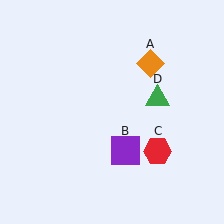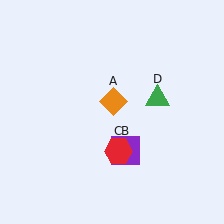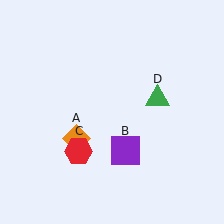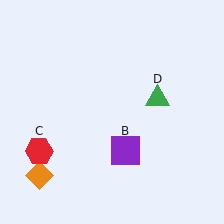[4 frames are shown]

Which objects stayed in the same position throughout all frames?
Purple square (object B) and green triangle (object D) remained stationary.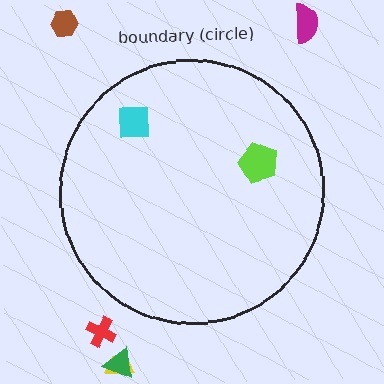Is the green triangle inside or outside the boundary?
Outside.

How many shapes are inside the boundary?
2 inside, 5 outside.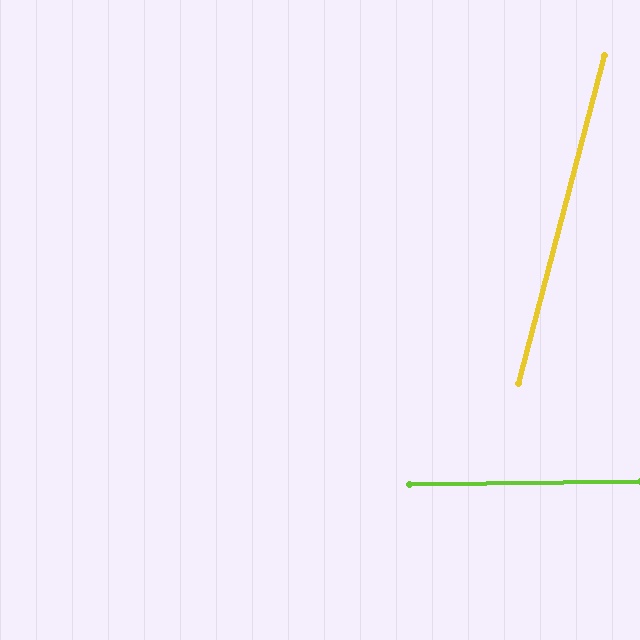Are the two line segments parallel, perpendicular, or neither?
Neither parallel nor perpendicular — they differ by about 74°.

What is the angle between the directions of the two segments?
Approximately 74 degrees.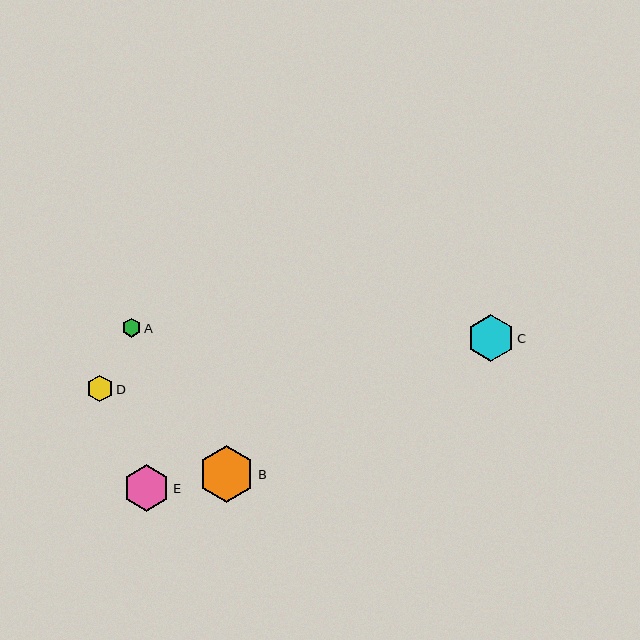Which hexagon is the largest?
Hexagon B is the largest with a size of approximately 56 pixels.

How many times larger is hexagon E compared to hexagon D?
Hexagon E is approximately 1.7 times the size of hexagon D.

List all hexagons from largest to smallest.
From largest to smallest: B, C, E, D, A.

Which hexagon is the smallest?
Hexagon A is the smallest with a size of approximately 19 pixels.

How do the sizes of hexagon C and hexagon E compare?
Hexagon C and hexagon E are approximately the same size.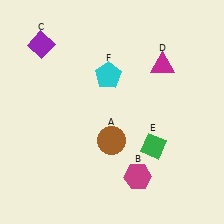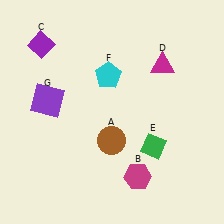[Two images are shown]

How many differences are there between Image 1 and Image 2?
There is 1 difference between the two images.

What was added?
A purple square (G) was added in Image 2.